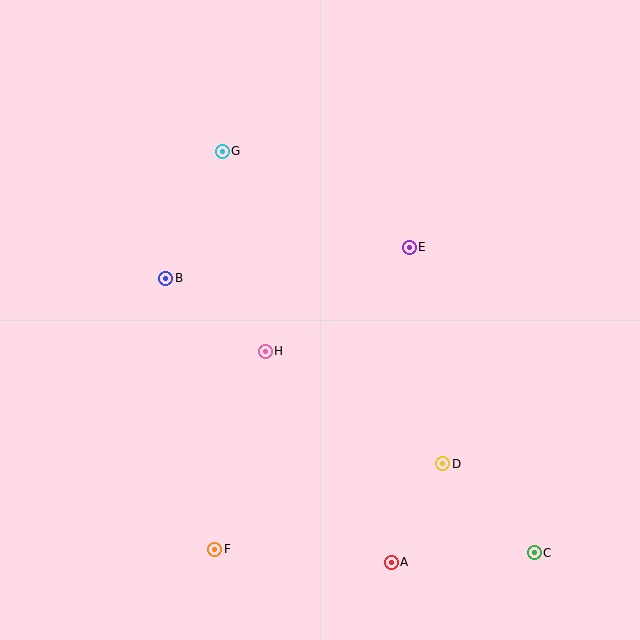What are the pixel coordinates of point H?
Point H is at (265, 351).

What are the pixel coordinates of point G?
Point G is at (222, 151).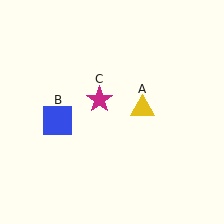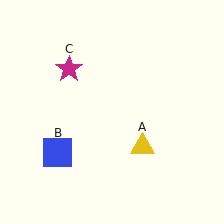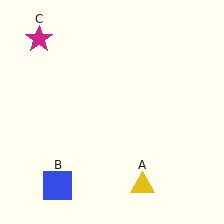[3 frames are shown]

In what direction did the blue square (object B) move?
The blue square (object B) moved down.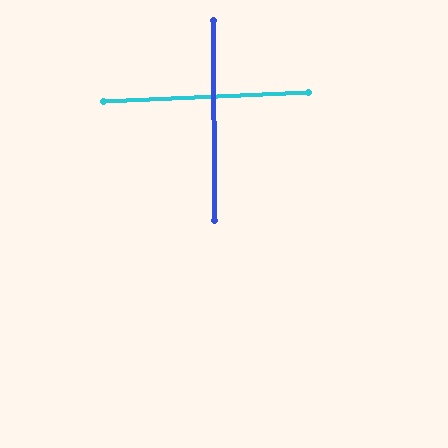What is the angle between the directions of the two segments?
Approximately 88 degrees.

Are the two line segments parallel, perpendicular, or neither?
Perpendicular — they meet at approximately 88°.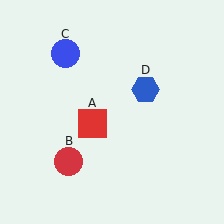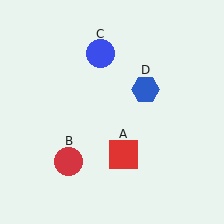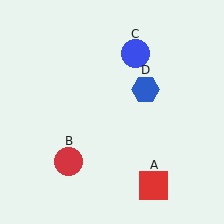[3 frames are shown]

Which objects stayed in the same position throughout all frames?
Red circle (object B) and blue hexagon (object D) remained stationary.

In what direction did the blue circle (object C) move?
The blue circle (object C) moved right.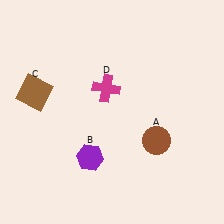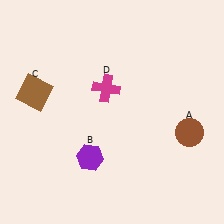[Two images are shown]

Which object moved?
The brown circle (A) moved right.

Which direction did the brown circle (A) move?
The brown circle (A) moved right.